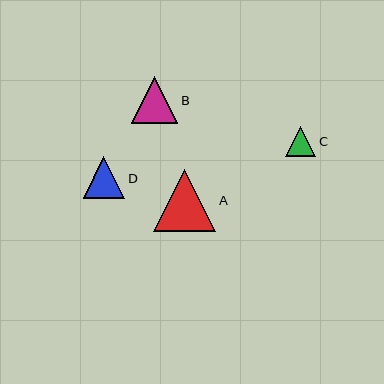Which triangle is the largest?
Triangle A is the largest with a size of approximately 63 pixels.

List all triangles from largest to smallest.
From largest to smallest: A, B, D, C.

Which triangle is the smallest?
Triangle C is the smallest with a size of approximately 30 pixels.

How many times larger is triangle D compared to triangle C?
Triangle D is approximately 1.4 times the size of triangle C.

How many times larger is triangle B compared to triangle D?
Triangle B is approximately 1.1 times the size of triangle D.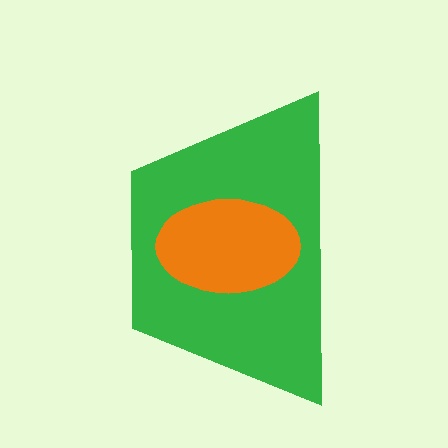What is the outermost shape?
The green trapezoid.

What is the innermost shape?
The orange ellipse.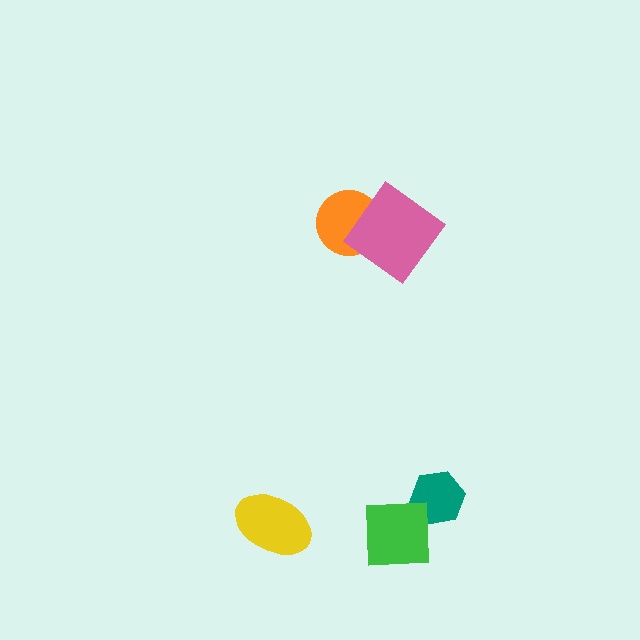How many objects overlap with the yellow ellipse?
0 objects overlap with the yellow ellipse.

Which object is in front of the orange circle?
The pink diamond is in front of the orange circle.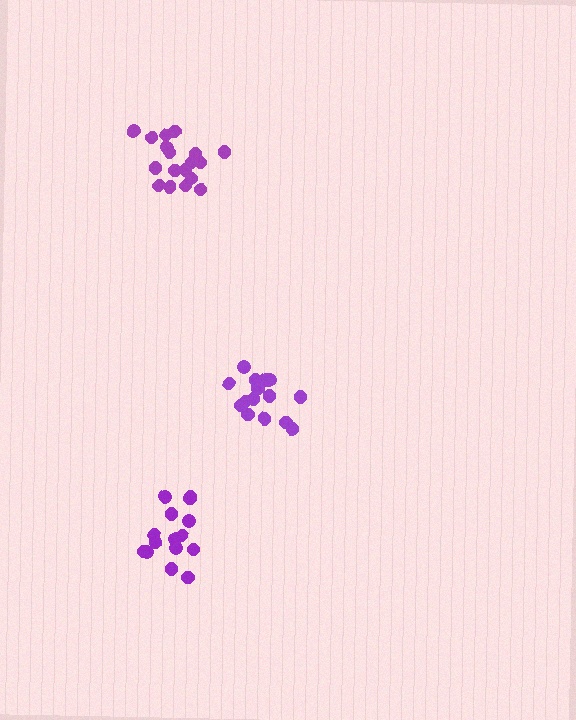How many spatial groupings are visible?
There are 3 spatial groupings.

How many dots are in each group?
Group 1: 15 dots, Group 2: 16 dots, Group 3: 18 dots (49 total).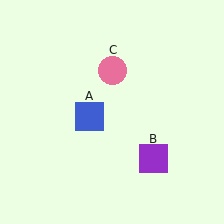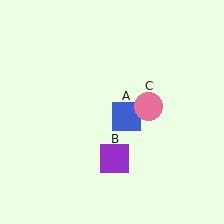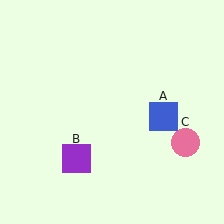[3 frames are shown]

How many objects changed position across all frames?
3 objects changed position: blue square (object A), purple square (object B), pink circle (object C).